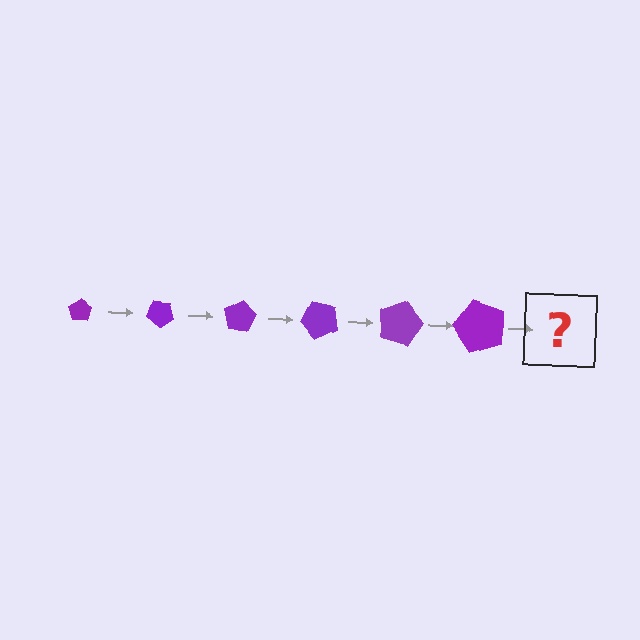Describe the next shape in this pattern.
It should be a pentagon, larger than the previous one and rotated 240 degrees from the start.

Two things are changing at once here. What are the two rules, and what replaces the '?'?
The two rules are that the pentagon grows larger each step and it rotates 40 degrees each step. The '?' should be a pentagon, larger than the previous one and rotated 240 degrees from the start.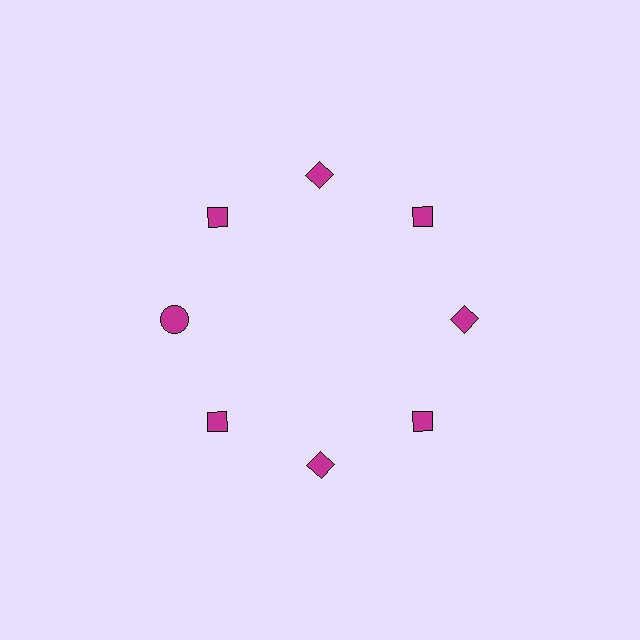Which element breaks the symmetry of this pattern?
The magenta circle at roughly the 9 o'clock position breaks the symmetry. All other shapes are magenta diamonds.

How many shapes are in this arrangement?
There are 8 shapes arranged in a ring pattern.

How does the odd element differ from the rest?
It has a different shape: circle instead of diamond.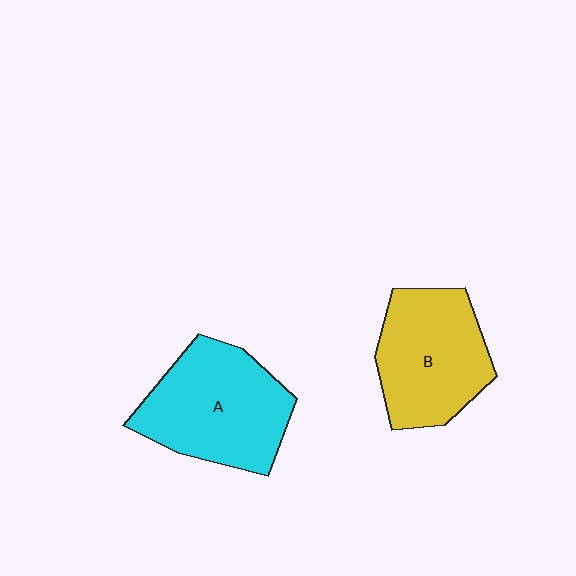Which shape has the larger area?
Shape A (cyan).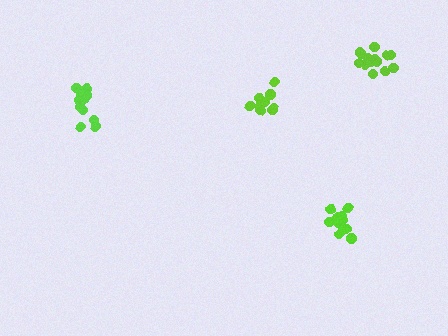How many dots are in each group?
Group 1: 13 dots, Group 2: 11 dots, Group 3: 10 dots, Group 4: 12 dots (46 total).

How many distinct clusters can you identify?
There are 4 distinct clusters.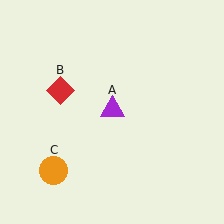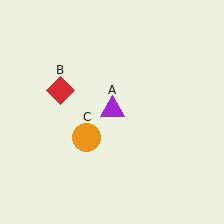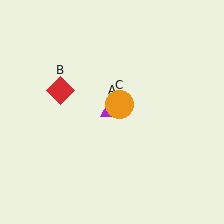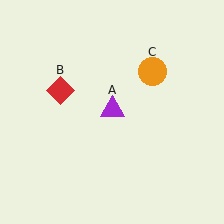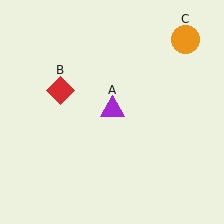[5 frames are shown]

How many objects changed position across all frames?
1 object changed position: orange circle (object C).